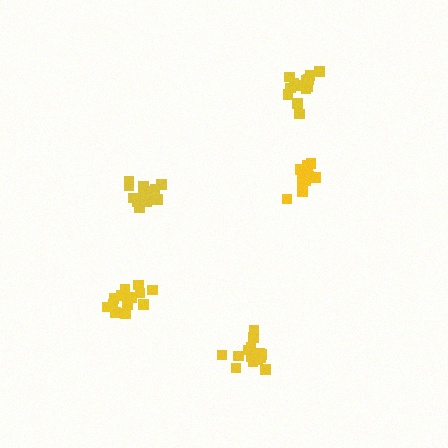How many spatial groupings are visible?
There are 5 spatial groupings.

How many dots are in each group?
Group 1: 15 dots, Group 2: 15 dots, Group 3: 12 dots, Group 4: 14 dots, Group 5: 14 dots (70 total).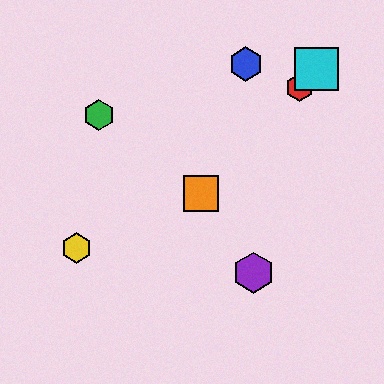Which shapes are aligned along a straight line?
The red hexagon, the orange square, the cyan square are aligned along a straight line.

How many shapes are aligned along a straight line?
3 shapes (the red hexagon, the orange square, the cyan square) are aligned along a straight line.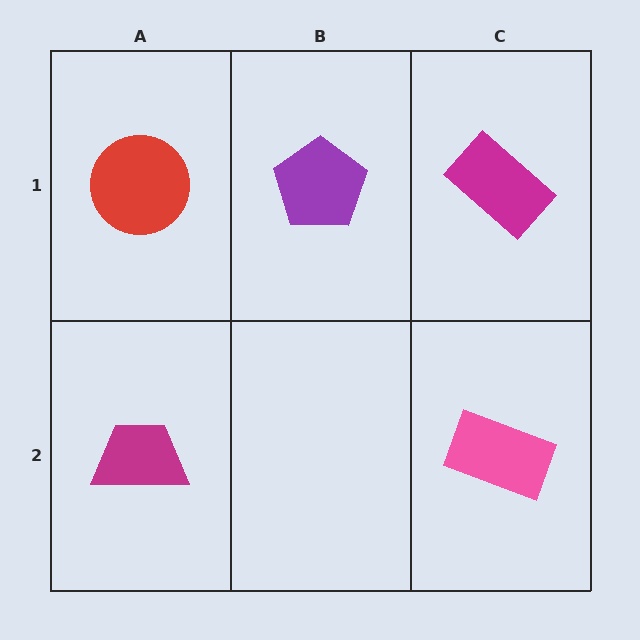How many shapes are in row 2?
2 shapes.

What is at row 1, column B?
A purple pentagon.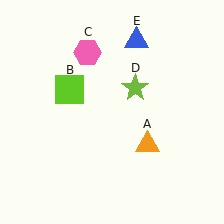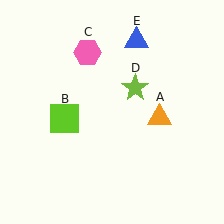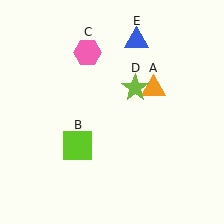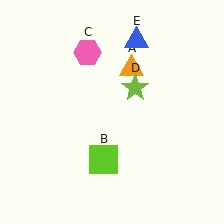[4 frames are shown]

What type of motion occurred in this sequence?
The orange triangle (object A), lime square (object B) rotated counterclockwise around the center of the scene.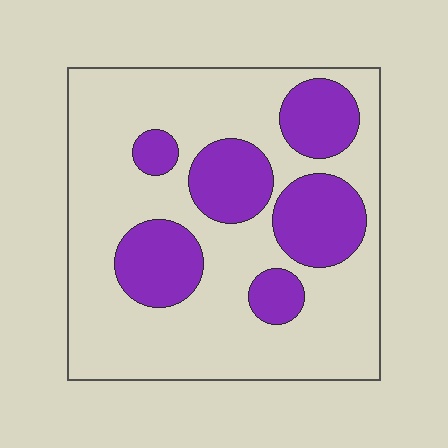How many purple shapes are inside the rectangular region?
6.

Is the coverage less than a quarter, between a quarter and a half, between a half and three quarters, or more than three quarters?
Between a quarter and a half.